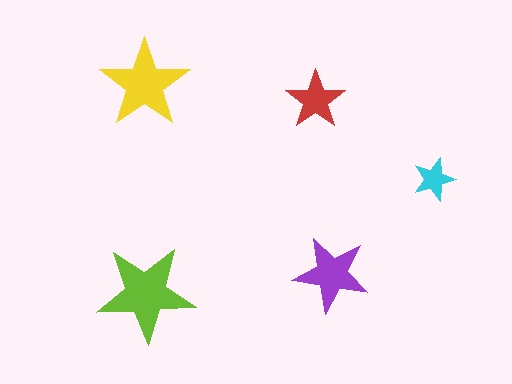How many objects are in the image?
There are 5 objects in the image.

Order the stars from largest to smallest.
the lime one, the yellow one, the purple one, the red one, the cyan one.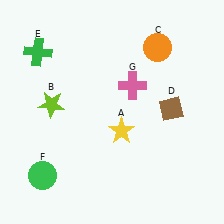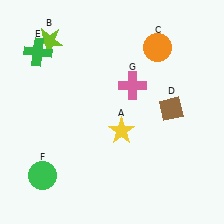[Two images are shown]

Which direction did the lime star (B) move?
The lime star (B) moved up.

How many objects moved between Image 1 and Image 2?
1 object moved between the two images.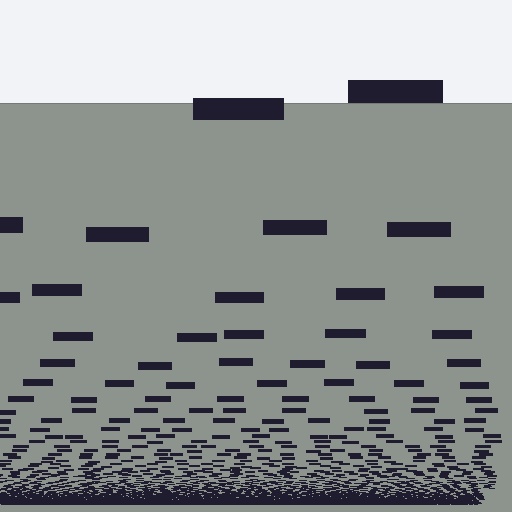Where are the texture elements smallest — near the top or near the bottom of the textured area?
Near the bottom.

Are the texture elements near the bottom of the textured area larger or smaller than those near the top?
Smaller. The gradient is inverted — elements near the bottom are smaller and denser.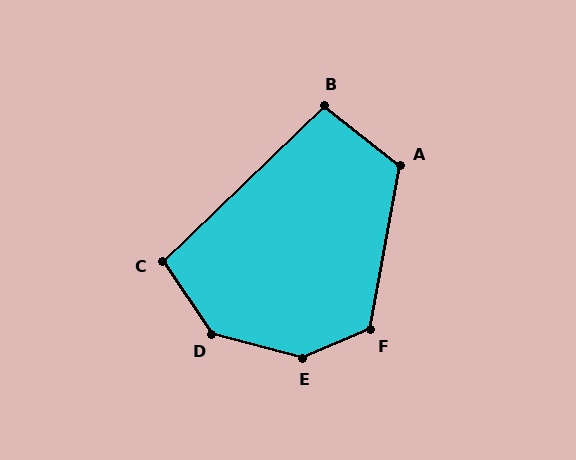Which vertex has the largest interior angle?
E, at approximately 142 degrees.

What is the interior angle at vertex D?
Approximately 139 degrees (obtuse).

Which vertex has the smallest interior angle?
B, at approximately 98 degrees.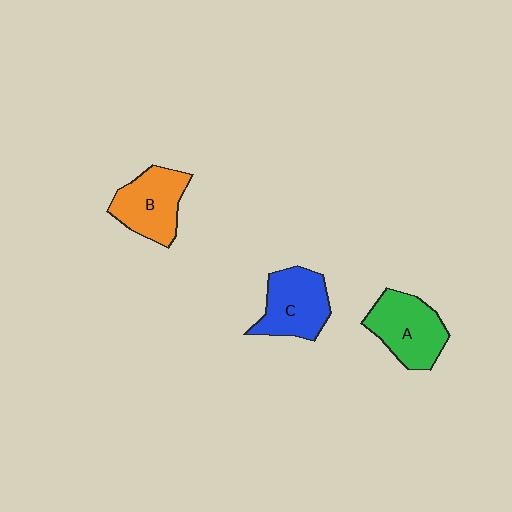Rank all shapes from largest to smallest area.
From largest to smallest: A (green), C (blue), B (orange).